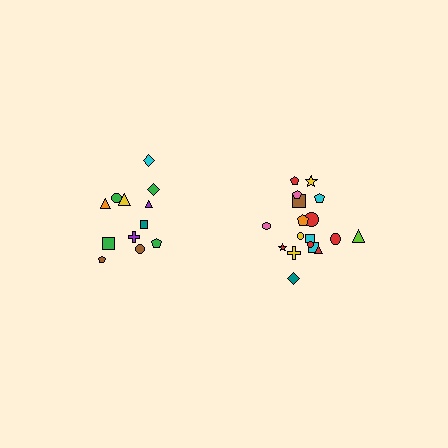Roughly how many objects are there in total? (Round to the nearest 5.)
Roughly 30 objects in total.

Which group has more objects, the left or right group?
The right group.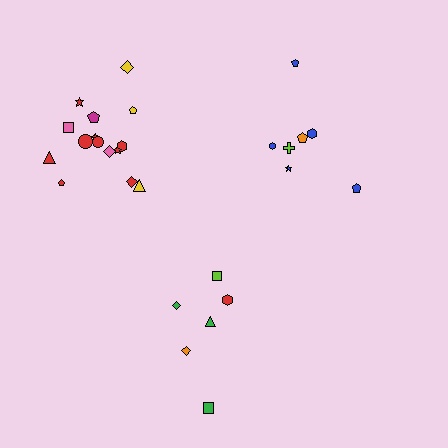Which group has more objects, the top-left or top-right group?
The top-left group.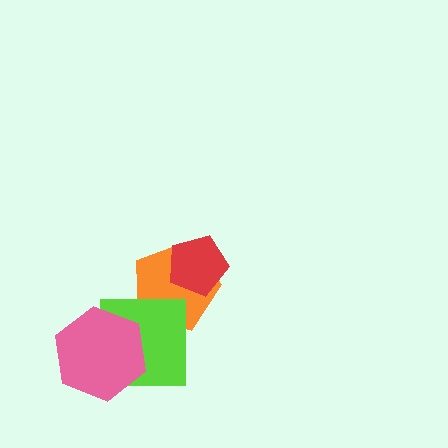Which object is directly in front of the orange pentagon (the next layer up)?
The red pentagon is directly in front of the orange pentagon.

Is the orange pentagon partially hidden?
Yes, it is partially covered by another shape.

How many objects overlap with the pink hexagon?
1 object overlaps with the pink hexagon.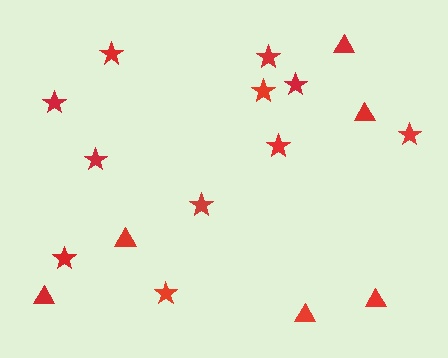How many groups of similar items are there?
There are 2 groups: one group of triangles (6) and one group of stars (11).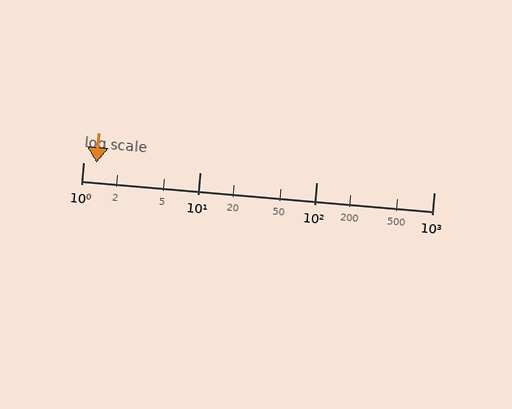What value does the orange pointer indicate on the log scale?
The pointer indicates approximately 1.3.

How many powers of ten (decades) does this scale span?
The scale spans 3 decades, from 1 to 1000.